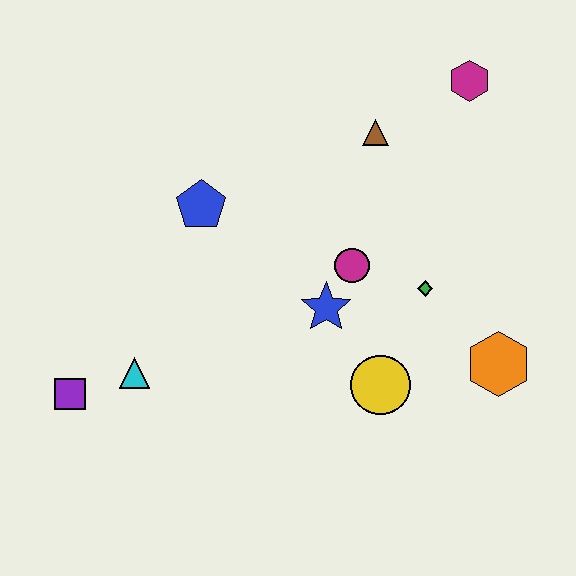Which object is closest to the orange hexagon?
The green diamond is closest to the orange hexagon.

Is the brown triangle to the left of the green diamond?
Yes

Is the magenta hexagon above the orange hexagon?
Yes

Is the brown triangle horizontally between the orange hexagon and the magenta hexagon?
No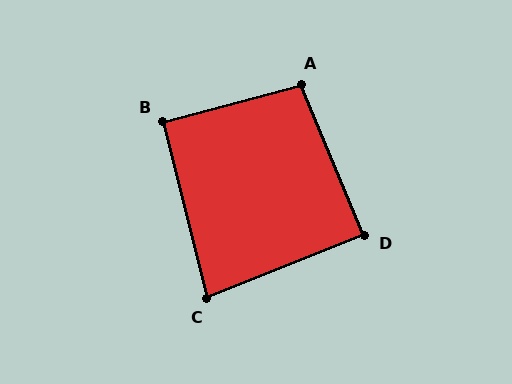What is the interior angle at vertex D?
Approximately 89 degrees (approximately right).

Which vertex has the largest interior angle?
A, at approximately 98 degrees.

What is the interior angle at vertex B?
Approximately 91 degrees (approximately right).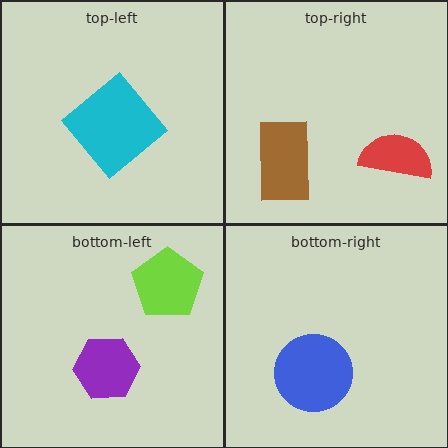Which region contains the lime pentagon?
The bottom-left region.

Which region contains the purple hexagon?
The bottom-left region.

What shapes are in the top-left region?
The cyan diamond.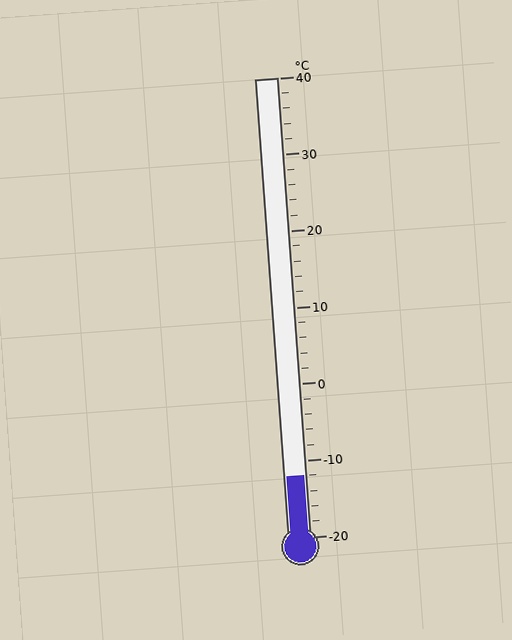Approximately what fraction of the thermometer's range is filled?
The thermometer is filled to approximately 15% of its range.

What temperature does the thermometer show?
The thermometer shows approximately -12°C.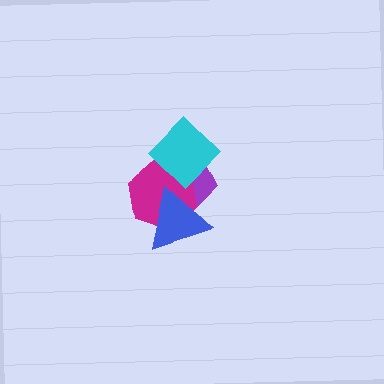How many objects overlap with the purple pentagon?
3 objects overlap with the purple pentagon.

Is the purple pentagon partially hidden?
Yes, it is partially covered by another shape.